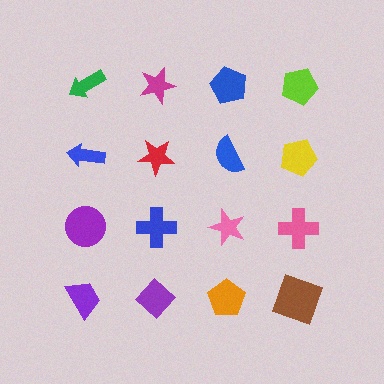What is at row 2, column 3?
A blue semicircle.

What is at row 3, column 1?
A purple circle.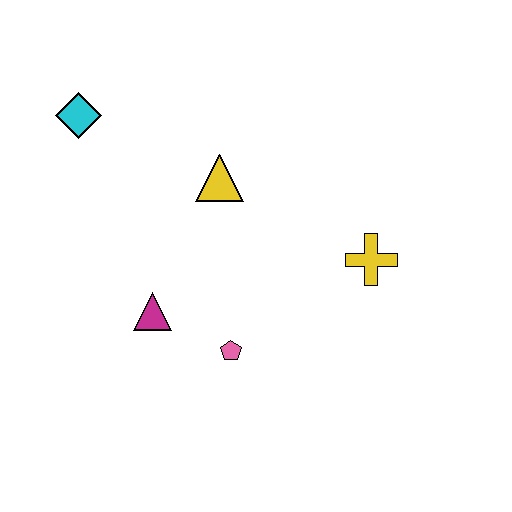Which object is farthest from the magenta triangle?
The yellow cross is farthest from the magenta triangle.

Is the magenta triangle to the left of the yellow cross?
Yes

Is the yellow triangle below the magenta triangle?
No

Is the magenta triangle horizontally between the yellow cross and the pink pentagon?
No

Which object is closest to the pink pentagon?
The magenta triangle is closest to the pink pentagon.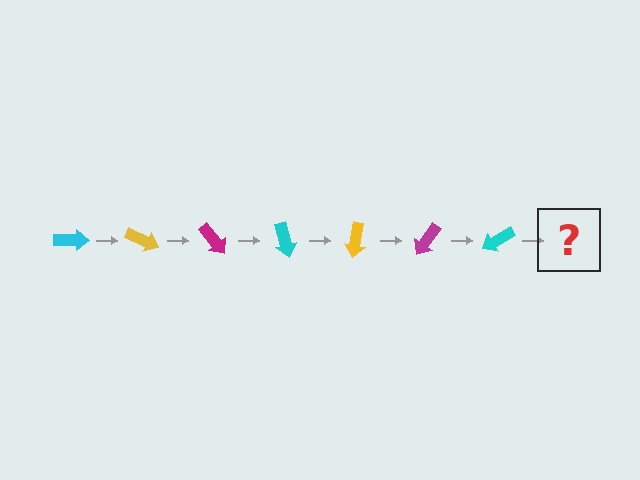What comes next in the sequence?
The next element should be a yellow arrow, rotated 175 degrees from the start.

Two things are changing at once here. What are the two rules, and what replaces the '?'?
The two rules are that it rotates 25 degrees each step and the color cycles through cyan, yellow, and magenta. The '?' should be a yellow arrow, rotated 175 degrees from the start.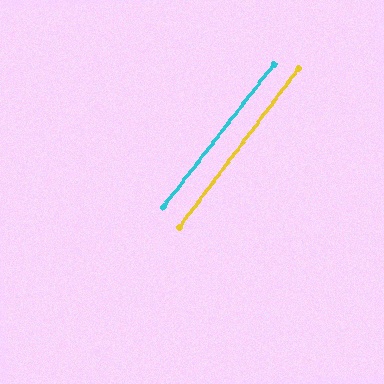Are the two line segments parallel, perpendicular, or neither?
Parallel — their directions differ by only 0.9°.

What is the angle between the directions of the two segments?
Approximately 1 degree.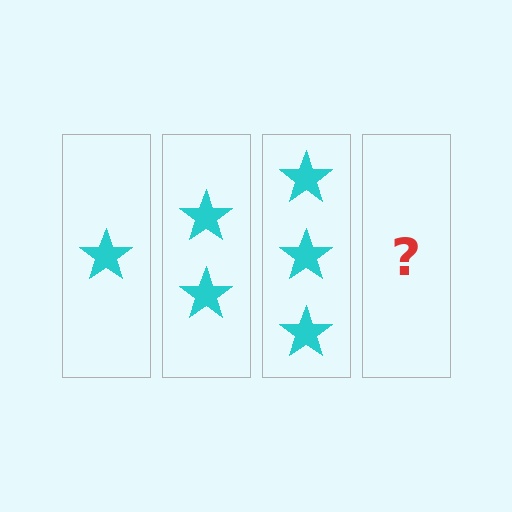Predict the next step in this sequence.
The next step is 4 stars.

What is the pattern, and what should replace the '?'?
The pattern is that each step adds one more star. The '?' should be 4 stars.